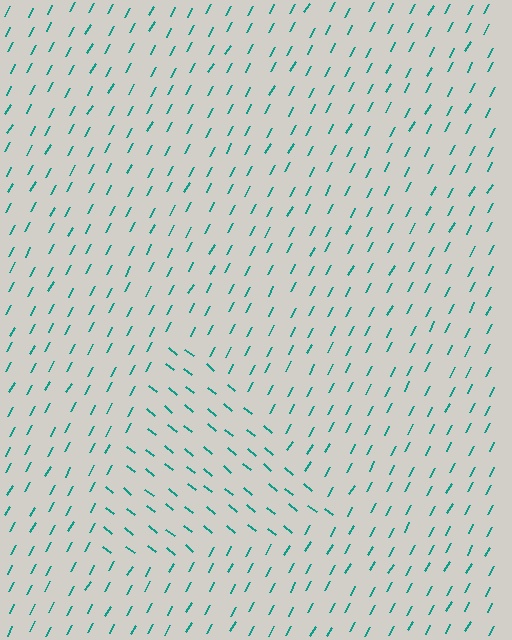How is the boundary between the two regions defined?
The boundary is defined purely by a change in line orientation (approximately 79 degrees difference). All lines are the same color and thickness.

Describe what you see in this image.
The image is filled with small teal line segments. A triangle region in the image has lines oriented differently from the surrounding lines, creating a visible texture boundary.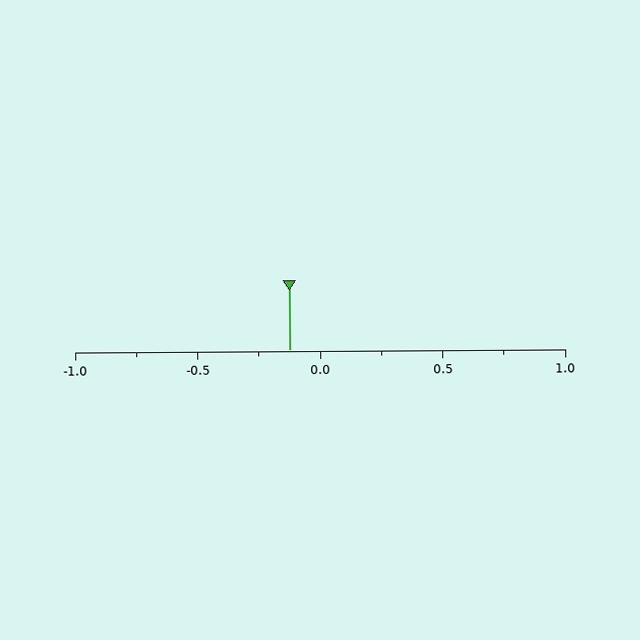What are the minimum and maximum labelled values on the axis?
The axis runs from -1.0 to 1.0.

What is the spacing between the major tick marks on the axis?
The major ticks are spaced 0.5 apart.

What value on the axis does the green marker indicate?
The marker indicates approximately -0.12.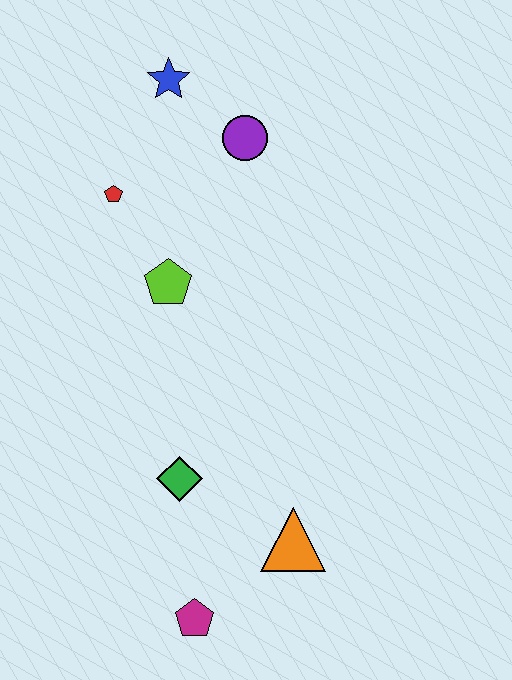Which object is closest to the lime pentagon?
The red pentagon is closest to the lime pentagon.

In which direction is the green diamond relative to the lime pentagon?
The green diamond is below the lime pentagon.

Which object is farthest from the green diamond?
The blue star is farthest from the green diamond.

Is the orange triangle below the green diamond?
Yes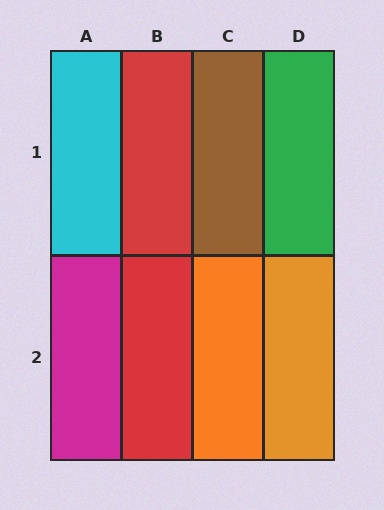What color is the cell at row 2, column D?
Orange.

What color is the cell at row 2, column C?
Orange.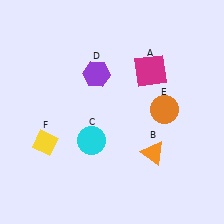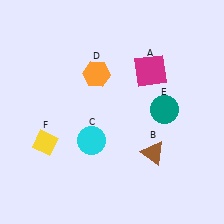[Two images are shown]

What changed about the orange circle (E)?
In Image 1, E is orange. In Image 2, it changed to teal.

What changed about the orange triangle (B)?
In Image 1, B is orange. In Image 2, it changed to brown.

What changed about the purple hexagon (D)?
In Image 1, D is purple. In Image 2, it changed to orange.